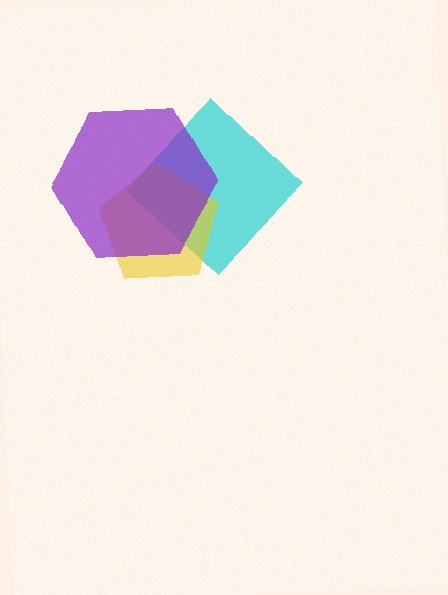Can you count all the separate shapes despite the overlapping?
Yes, there are 3 separate shapes.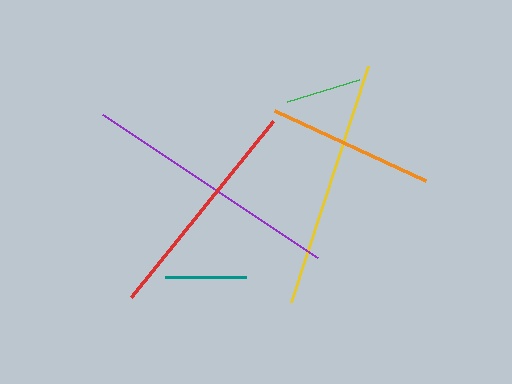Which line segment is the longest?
The purple line is the longest at approximately 258 pixels.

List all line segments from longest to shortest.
From longest to shortest: purple, yellow, red, orange, teal, green.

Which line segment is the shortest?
The green line is the shortest at approximately 75 pixels.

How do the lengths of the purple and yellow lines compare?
The purple and yellow lines are approximately the same length.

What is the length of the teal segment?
The teal segment is approximately 81 pixels long.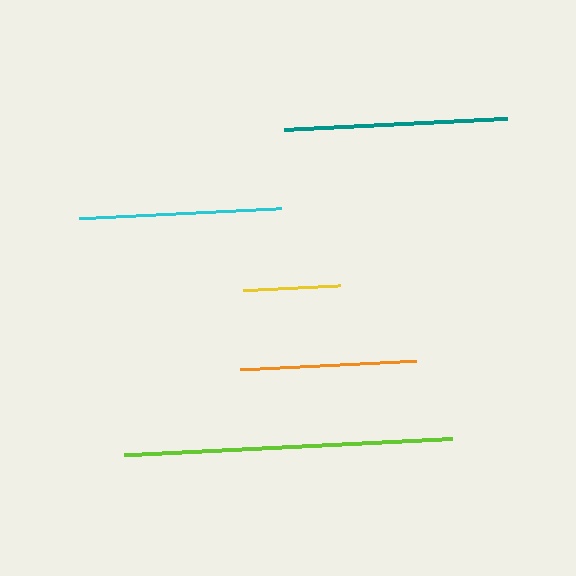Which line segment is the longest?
The lime line is the longest at approximately 328 pixels.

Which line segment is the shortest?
The yellow line is the shortest at approximately 96 pixels.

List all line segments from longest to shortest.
From longest to shortest: lime, teal, cyan, orange, yellow.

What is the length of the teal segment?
The teal segment is approximately 223 pixels long.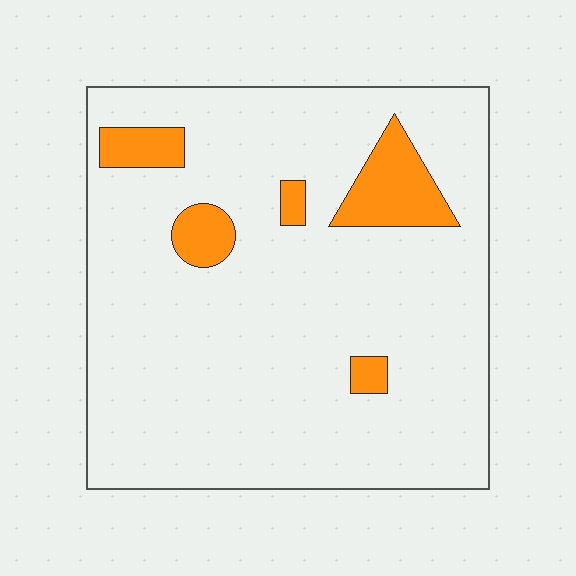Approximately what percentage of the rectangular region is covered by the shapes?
Approximately 10%.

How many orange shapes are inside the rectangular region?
5.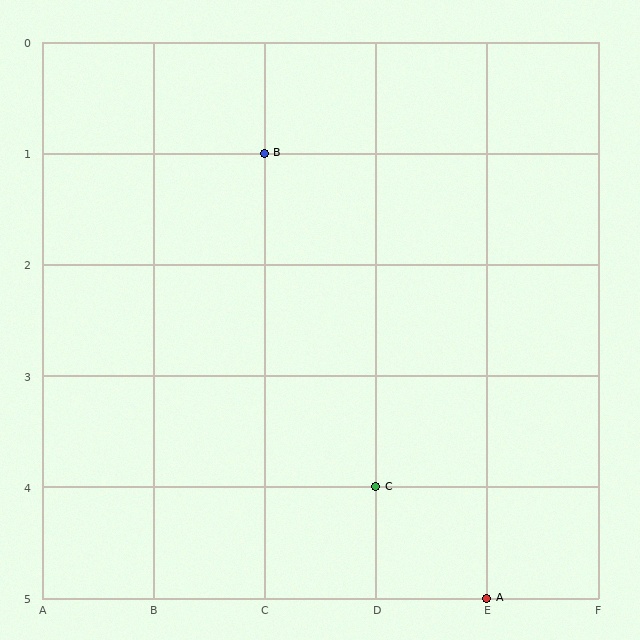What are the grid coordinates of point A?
Point A is at grid coordinates (E, 5).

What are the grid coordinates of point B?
Point B is at grid coordinates (C, 1).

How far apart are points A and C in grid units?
Points A and C are 1 column and 1 row apart (about 1.4 grid units diagonally).